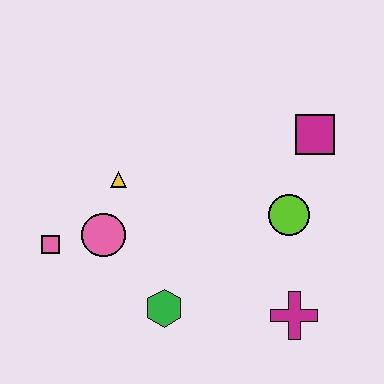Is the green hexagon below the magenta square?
Yes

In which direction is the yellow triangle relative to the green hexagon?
The yellow triangle is above the green hexagon.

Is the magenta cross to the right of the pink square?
Yes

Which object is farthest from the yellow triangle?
The magenta cross is farthest from the yellow triangle.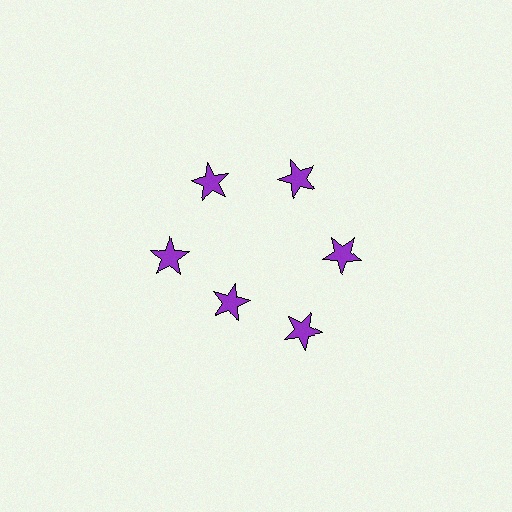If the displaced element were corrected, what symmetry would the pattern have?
It would have 6-fold rotational symmetry — the pattern would map onto itself every 60 degrees.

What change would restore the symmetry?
The symmetry would be restored by moving it outward, back onto the ring so that all 6 stars sit at equal angles and equal distance from the center.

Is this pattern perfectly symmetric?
No. The 6 purple stars are arranged in a ring, but one element near the 7 o'clock position is pulled inward toward the center, breaking the 6-fold rotational symmetry.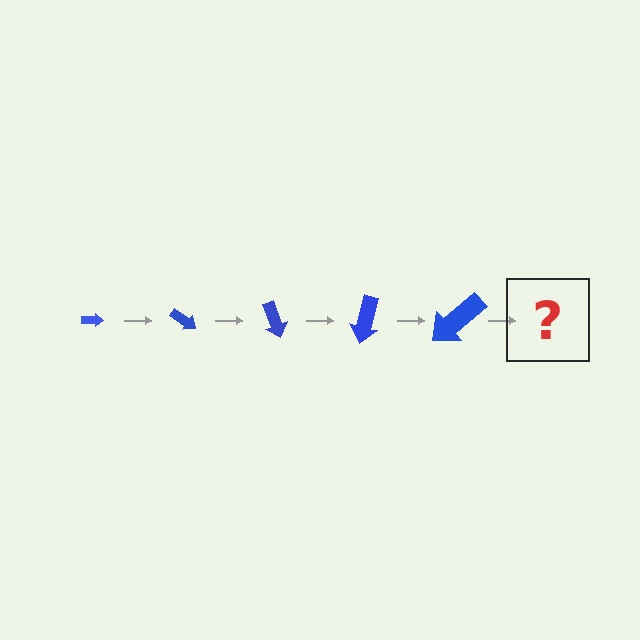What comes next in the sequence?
The next element should be an arrow, larger than the previous one and rotated 175 degrees from the start.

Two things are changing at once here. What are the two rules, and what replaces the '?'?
The two rules are that the arrow grows larger each step and it rotates 35 degrees each step. The '?' should be an arrow, larger than the previous one and rotated 175 degrees from the start.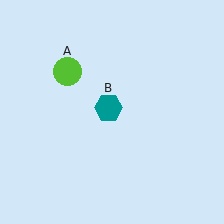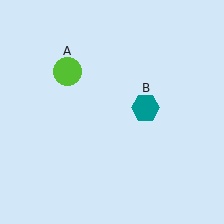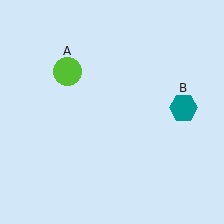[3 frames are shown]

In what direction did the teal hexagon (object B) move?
The teal hexagon (object B) moved right.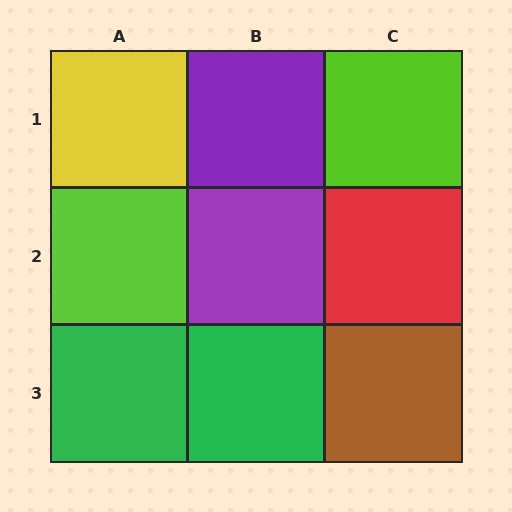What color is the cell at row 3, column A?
Green.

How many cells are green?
2 cells are green.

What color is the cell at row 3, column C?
Brown.